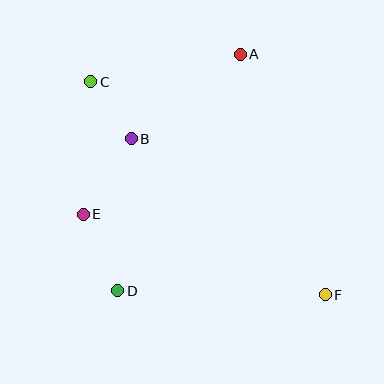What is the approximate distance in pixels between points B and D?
The distance between B and D is approximately 152 pixels.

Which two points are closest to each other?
Points B and C are closest to each other.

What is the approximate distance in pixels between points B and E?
The distance between B and E is approximately 89 pixels.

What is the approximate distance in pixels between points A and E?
The distance between A and E is approximately 224 pixels.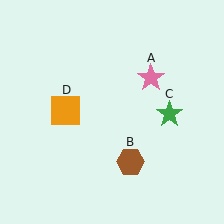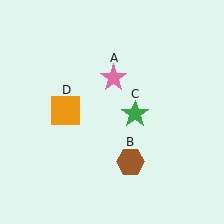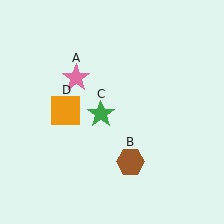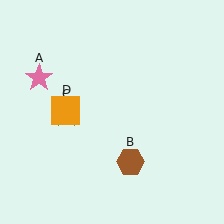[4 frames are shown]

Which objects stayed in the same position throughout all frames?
Brown hexagon (object B) and orange square (object D) remained stationary.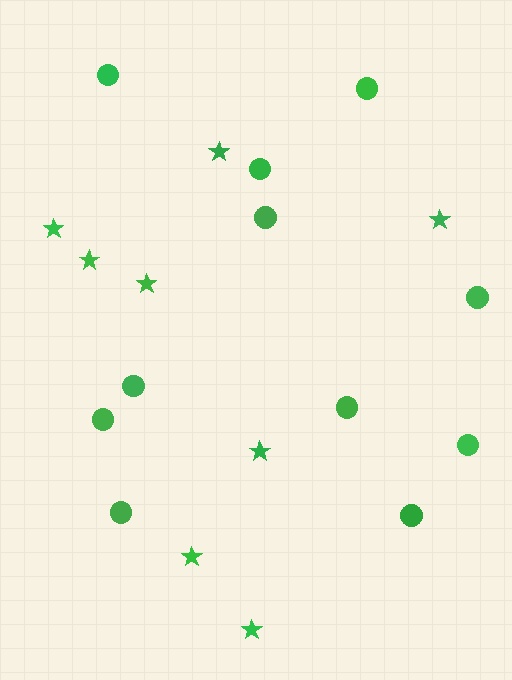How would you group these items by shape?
There are 2 groups: one group of stars (8) and one group of circles (11).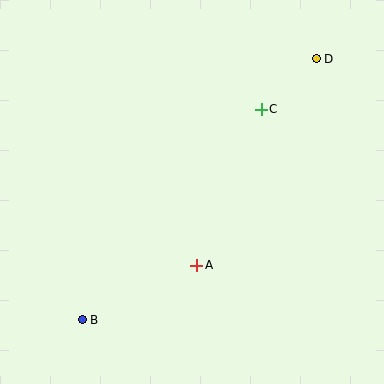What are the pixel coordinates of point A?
Point A is at (197, 265).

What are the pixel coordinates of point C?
Point C is at (261, 109).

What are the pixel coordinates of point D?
Point D is at (316, 59).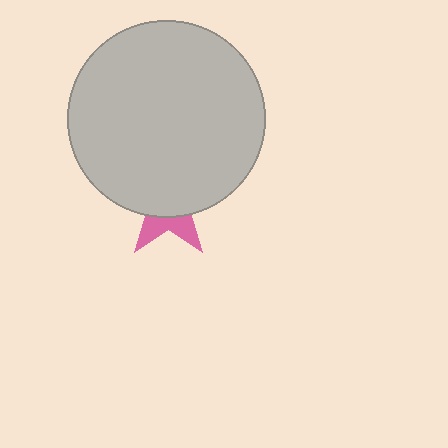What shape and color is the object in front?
The object in front is a light gray circle.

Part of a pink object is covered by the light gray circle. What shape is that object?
It is a star.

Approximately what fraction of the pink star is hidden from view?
Roughly 68% of the pink star is hidden behind the light gray circle.